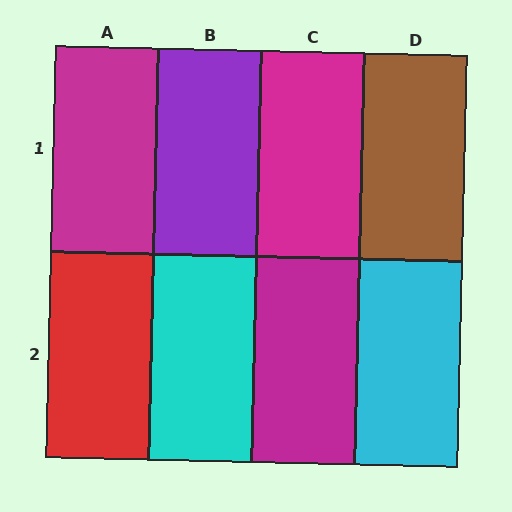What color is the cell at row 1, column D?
Brown.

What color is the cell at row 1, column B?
Purple.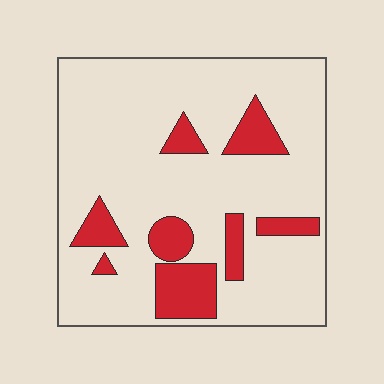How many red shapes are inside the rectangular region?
8.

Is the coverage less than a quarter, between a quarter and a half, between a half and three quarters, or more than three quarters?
Less than a quarter.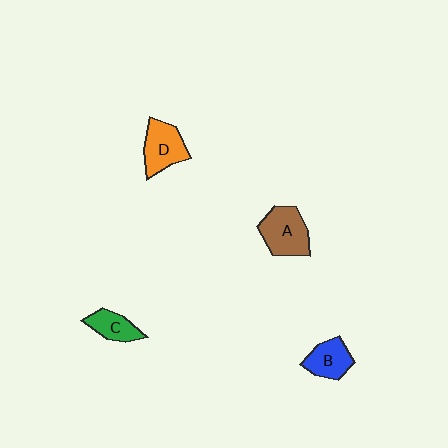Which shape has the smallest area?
Shape C (green).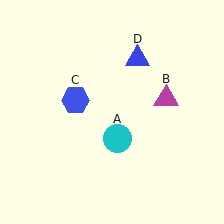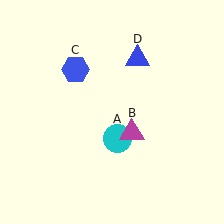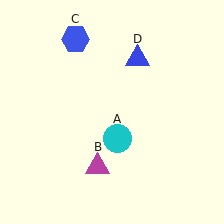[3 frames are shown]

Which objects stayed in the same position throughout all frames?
Cyan circle (object A) and blue triangle (object D) remained stationary.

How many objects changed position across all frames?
2 objects changed position: magenta triangle (object B), blue hexagon (object C).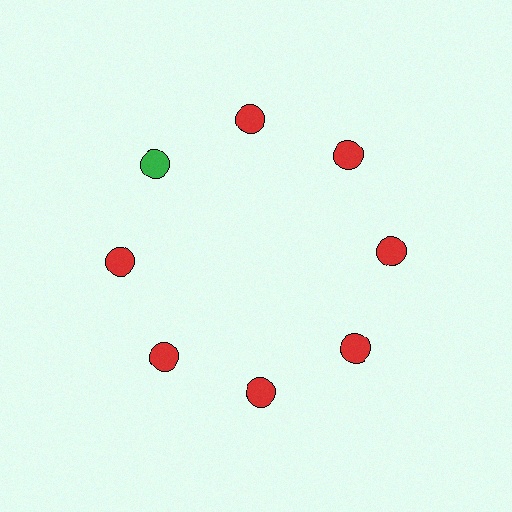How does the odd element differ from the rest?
It has a different color: green instead of red.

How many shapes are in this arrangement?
There are 8 shapes arranged in a ring pattern.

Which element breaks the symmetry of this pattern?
The green circle at roughly the 10 o'clock position breaks the symmetry. All other shapes are red circles.